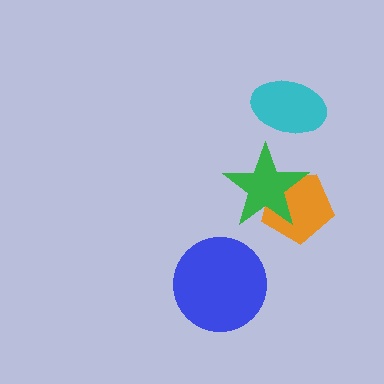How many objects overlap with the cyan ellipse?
0 objects overlap with the cyan ellipse.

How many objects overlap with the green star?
1 object overlaps with the green star.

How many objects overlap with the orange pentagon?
1 object overlaps with the orange pentagon.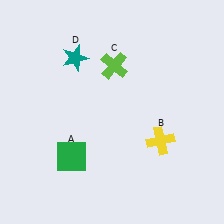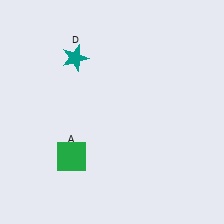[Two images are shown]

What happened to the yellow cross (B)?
The yellow cross (B) was removed in Image 2. It was in the bottom-right area of Image 1.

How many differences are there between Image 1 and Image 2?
There are 2 differences between the two images.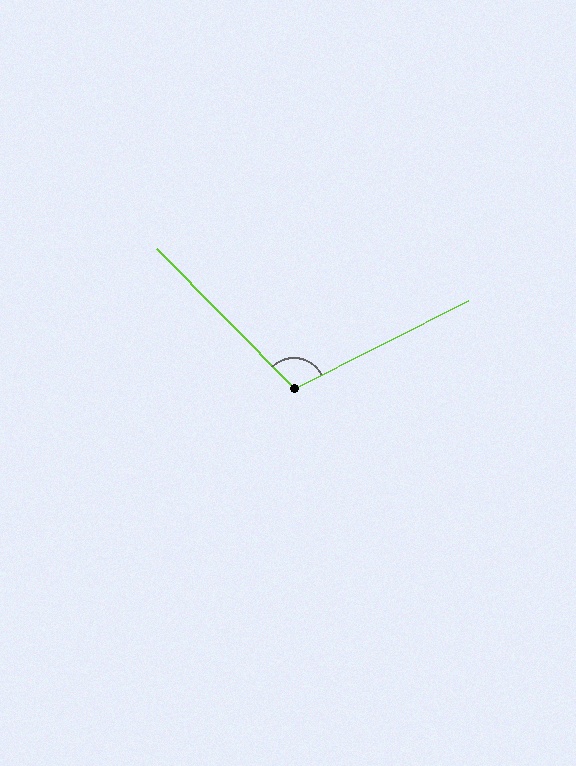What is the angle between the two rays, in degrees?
Approximately 108 degrees.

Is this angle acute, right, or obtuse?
It is obtuse.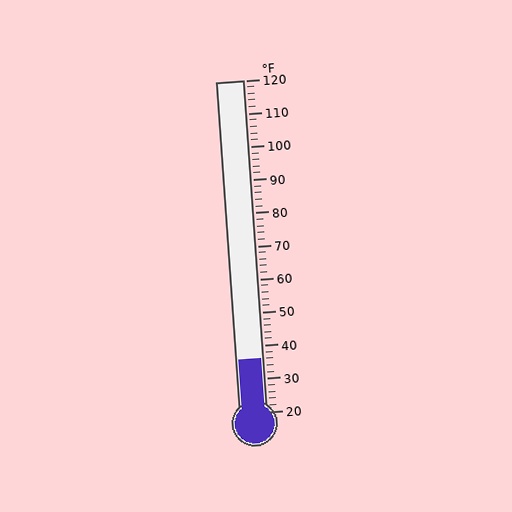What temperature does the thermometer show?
The thermometer shows approximately 36°F.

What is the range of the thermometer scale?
The thermometer scale ranges from 20°F to 120°F.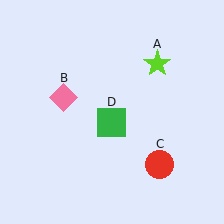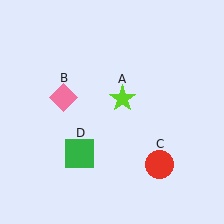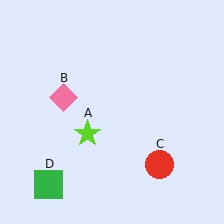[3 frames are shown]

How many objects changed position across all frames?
2 objects changed position: lime star (object A), green square (object D).